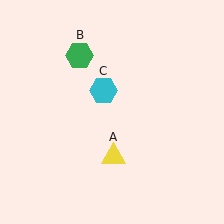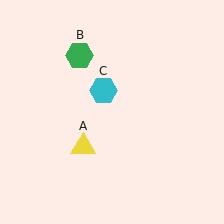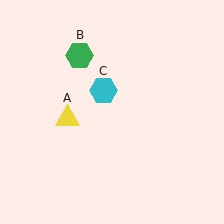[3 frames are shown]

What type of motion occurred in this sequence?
The yellow triangle (object A) rotated clockwise around the center of the scene.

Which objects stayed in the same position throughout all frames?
Green hexagon (object B) and cyan hexagon (object C) remained stationary.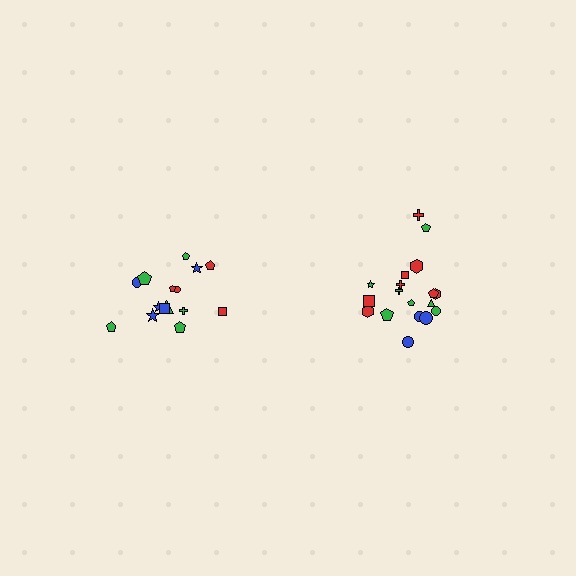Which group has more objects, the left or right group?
The right group.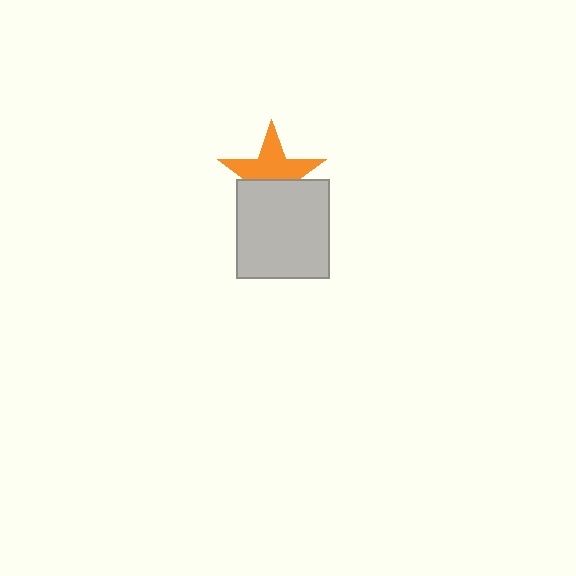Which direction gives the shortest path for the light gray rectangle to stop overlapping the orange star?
Moving down gives the shortest separation.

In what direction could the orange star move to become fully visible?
The orange star could move up. That would shift it out from behind the light gray rectangle entirely.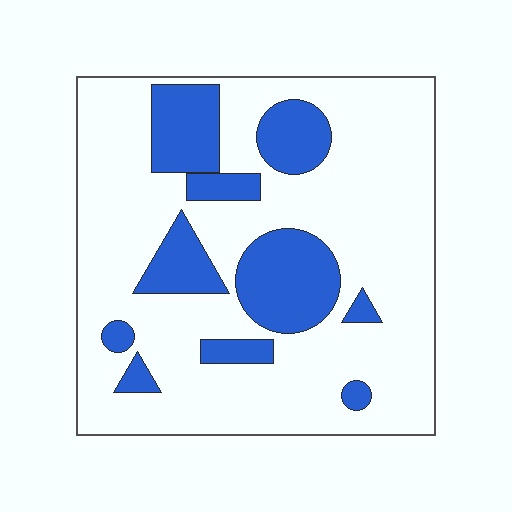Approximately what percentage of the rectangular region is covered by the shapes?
Approximately 25%.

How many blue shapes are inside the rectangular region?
10.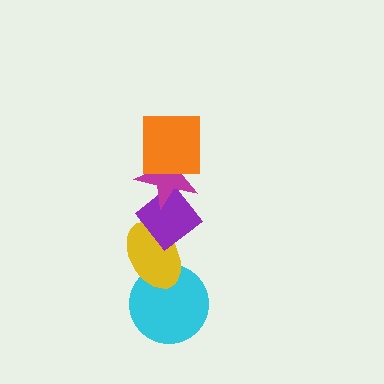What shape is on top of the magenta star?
The orange square is on top of the magenta star.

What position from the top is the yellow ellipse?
The yellow ellipse is 4th from the top.